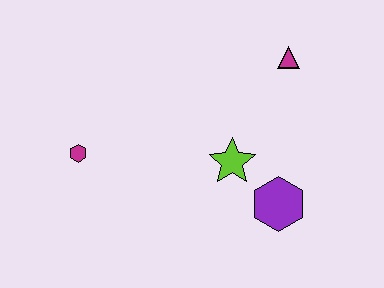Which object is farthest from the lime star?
The magenta hexagon is farthest from the lime star.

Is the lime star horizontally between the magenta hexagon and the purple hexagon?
Yes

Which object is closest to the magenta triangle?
The lime star is closest to the magenta triangle.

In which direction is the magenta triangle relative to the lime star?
The magenta triangle is above the lime star.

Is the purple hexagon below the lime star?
Yes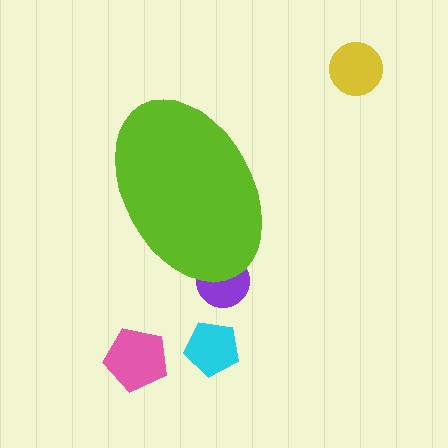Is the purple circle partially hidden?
Yes, the purple circle is partially hidden behind the lime ellipse.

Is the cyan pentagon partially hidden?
No, the cyan pentagon is fully visible.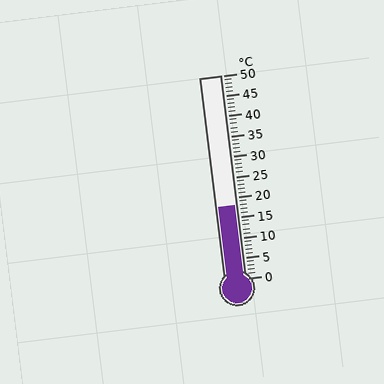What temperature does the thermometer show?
The thermometer shows approximately 18°C.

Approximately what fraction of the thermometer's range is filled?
The thermometer is filled to approximately 35% of its range.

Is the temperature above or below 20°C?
The temperature is below 20°C.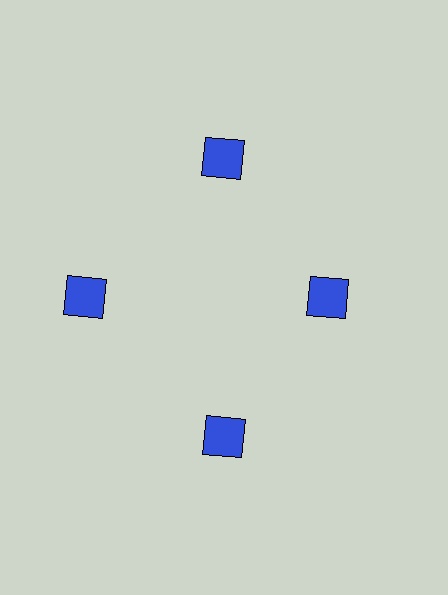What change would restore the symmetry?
The symmetry would be restored by moving it outward, back onto the ring so that all 4 squares sit at equal angles and equal distance from the center.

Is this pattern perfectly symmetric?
No. The 4 blue squares are arranged in a ring, but one element near the 3 o'clock position is pulled inward toward the center, breaking the 4-fold rotational symmetry.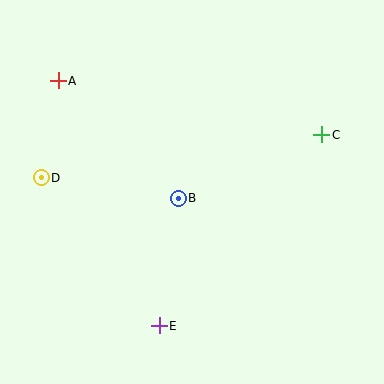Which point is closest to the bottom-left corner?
Point E is closest to the bottom-left corner.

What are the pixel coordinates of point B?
Point B is at (178, 198).